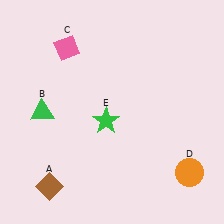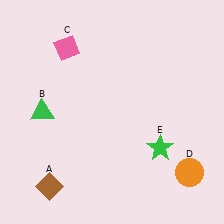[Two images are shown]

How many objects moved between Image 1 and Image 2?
1 object moved between the two images.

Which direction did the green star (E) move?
The green star (E) moved right.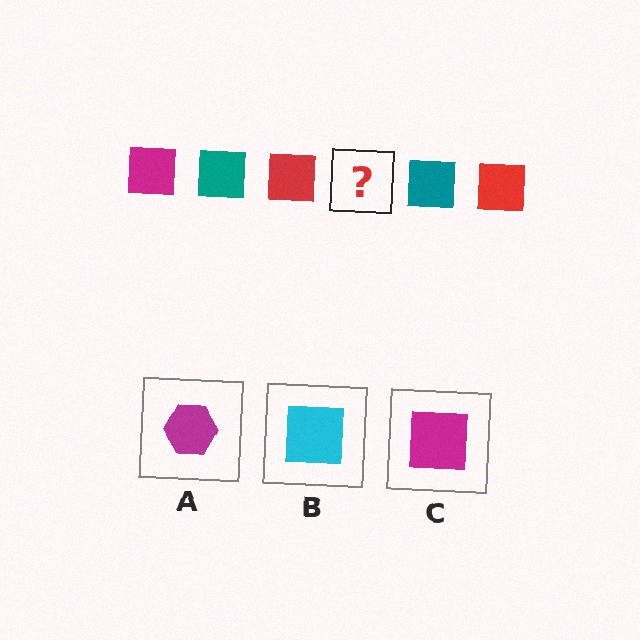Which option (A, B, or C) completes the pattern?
C.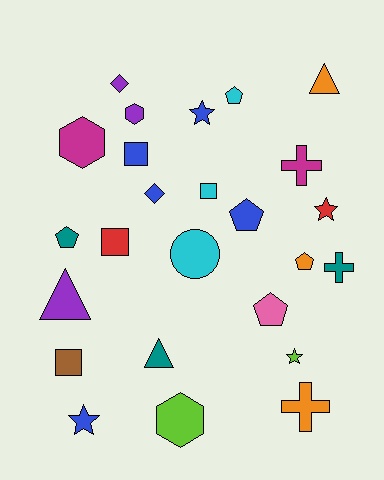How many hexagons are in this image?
There are 3 hexagons.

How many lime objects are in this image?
There are 2 lime objects.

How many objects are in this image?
There are 25 objects.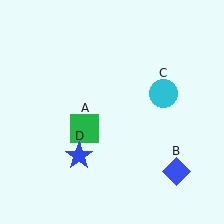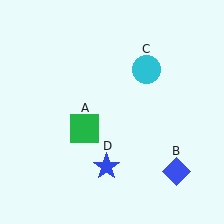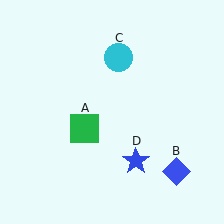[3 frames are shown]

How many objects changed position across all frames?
2 objects changed position: cyan circle (object C), blue star (object D).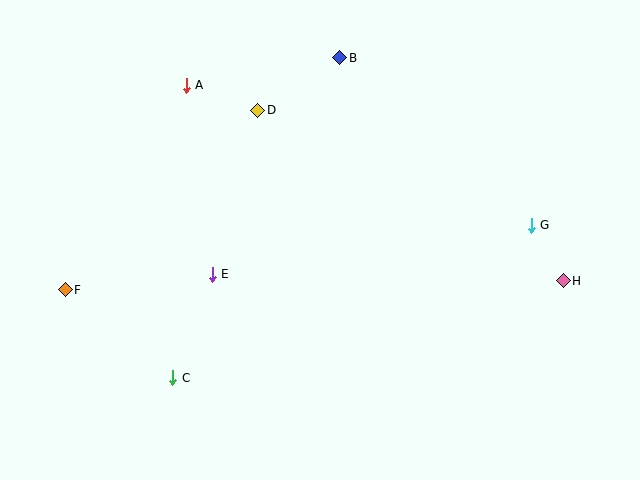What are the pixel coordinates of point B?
Point B is at (340, 58).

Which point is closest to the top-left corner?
Point A is closest to the top-left corner.